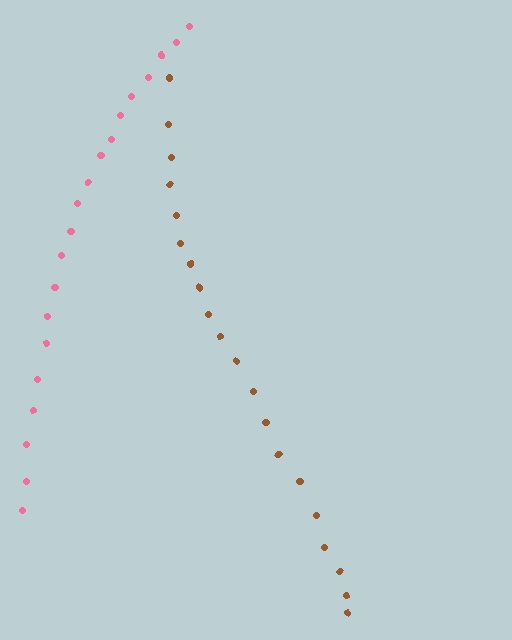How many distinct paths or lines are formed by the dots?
There are 2 distinct paths.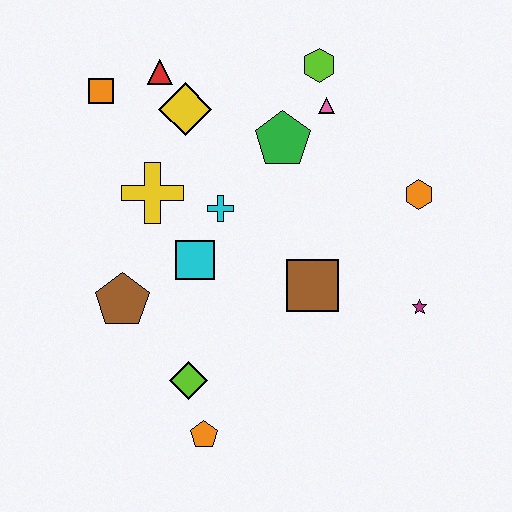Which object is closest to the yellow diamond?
The red triangle is closest to the yellow diamond.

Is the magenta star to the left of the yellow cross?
No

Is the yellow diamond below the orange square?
Yes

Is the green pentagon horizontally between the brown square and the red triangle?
Yes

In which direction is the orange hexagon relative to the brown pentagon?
The orange hexagon is to the right of the brown pentagon.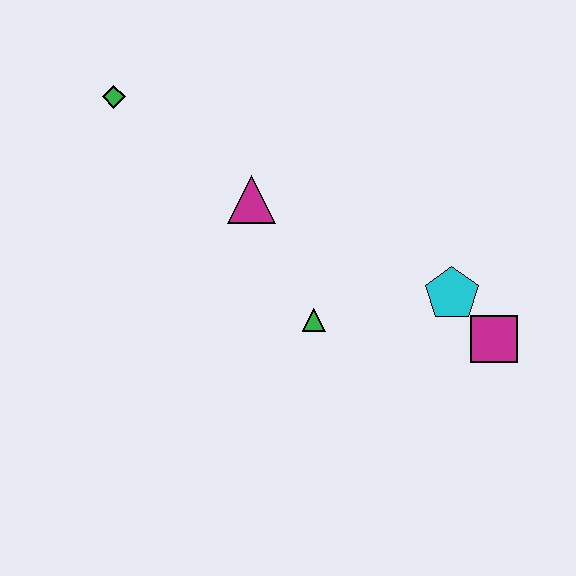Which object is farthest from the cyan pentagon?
The green diamond is farthest from the cyan pentagon.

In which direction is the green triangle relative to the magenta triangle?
The green triangle is below the magenta triangle.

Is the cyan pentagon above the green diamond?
No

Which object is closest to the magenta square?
The cyan pentagon is closest to the magenta square.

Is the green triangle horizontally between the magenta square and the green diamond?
Yes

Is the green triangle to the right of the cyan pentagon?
No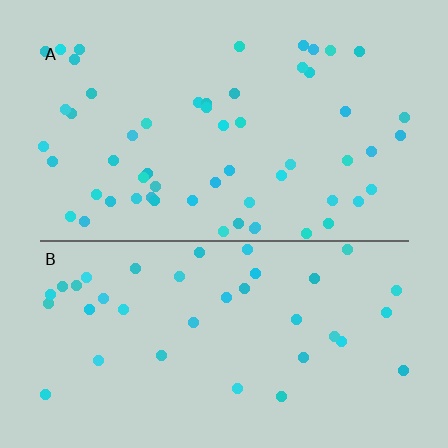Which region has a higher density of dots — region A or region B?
A (the top).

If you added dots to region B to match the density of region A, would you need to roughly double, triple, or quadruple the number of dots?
Approximately double.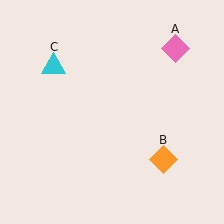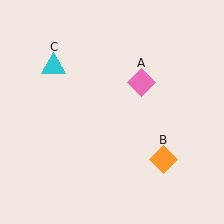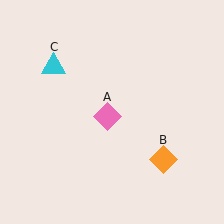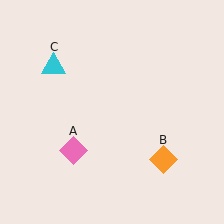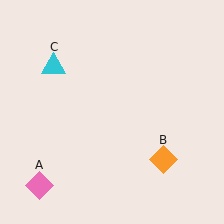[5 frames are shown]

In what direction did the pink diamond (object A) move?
The pink diamond (object A) moved down and to the left.